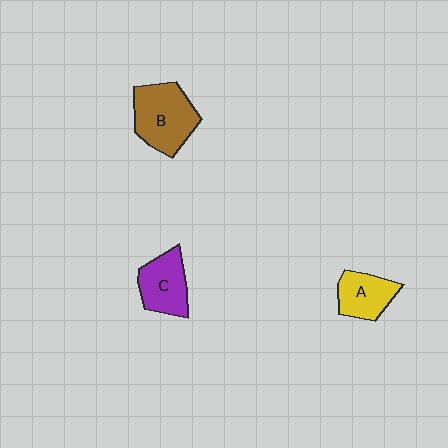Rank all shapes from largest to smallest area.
From largest to smallest: B (brown), C (purple), A (yellow).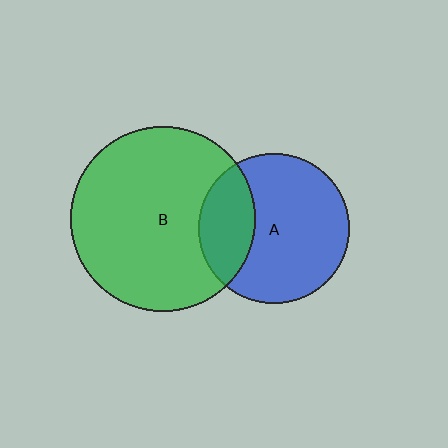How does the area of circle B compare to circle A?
Approximately 1.5 times.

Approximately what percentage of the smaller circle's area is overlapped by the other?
Approximately 30%.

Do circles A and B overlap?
Yes.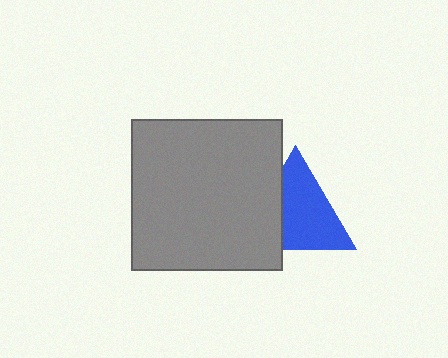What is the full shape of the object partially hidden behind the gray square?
The partially hidden object is a blue triangle.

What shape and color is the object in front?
The object in front is a gray square.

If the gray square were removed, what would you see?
You would see the complete blue triangle.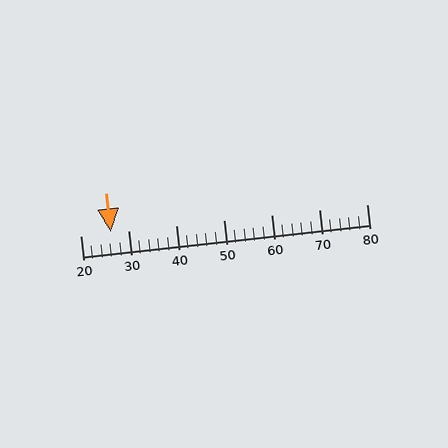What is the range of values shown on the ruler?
The ruler shows values from 20 to 80.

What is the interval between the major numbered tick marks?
The major tick marks are spaced 10 units apart.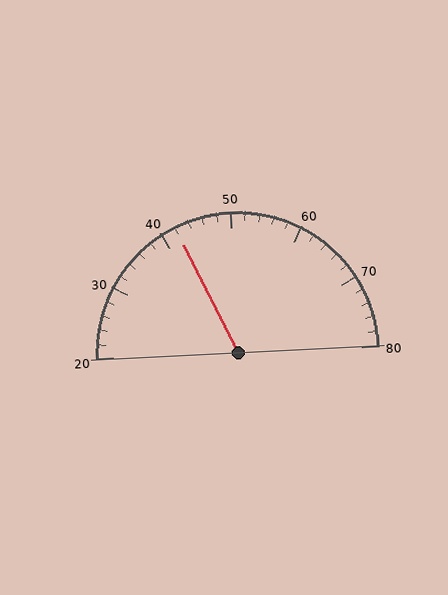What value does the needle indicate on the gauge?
The needle indicates approximately 42.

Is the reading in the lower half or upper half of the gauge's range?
The reading is in the lower half of the range (20 to 80).